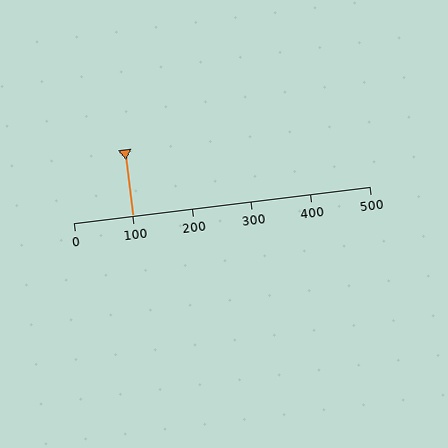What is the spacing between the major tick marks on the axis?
The major ticks are spaced 100 apart.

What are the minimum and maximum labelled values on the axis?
The axis runs from 0 to 500.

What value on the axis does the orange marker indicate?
The marker indicates approximately 100.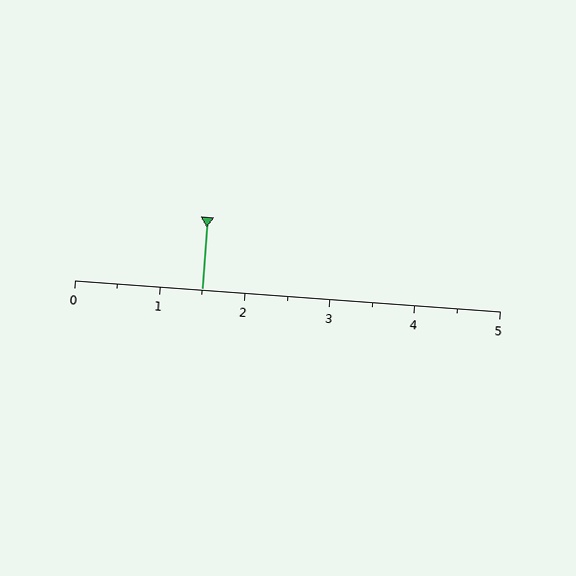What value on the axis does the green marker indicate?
The marker indicates approximately 1.5.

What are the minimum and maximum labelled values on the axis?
The axis runs from 0 to 5.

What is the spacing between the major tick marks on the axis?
The major ticks are spaced 1 apart.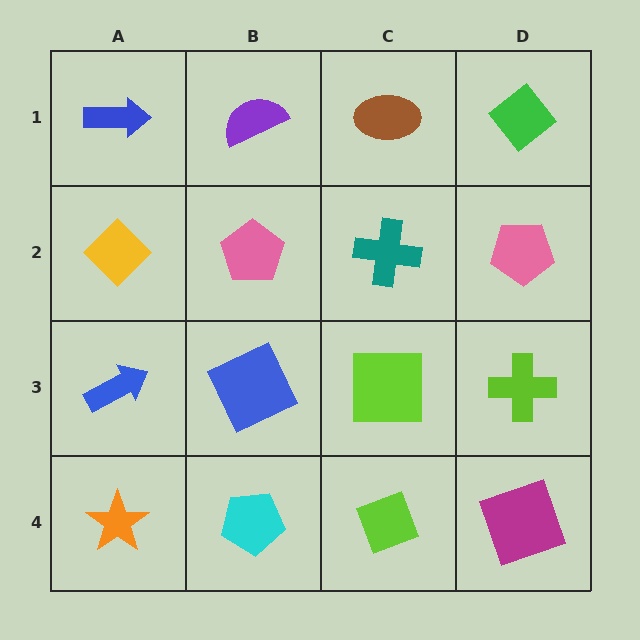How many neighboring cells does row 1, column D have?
2.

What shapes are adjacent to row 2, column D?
A green diamond (row 1, column D), a lime cross (row 3, column D), a teal cross (row 2, column C).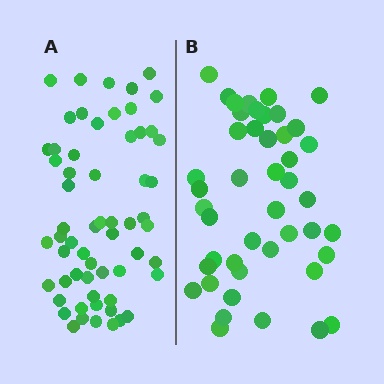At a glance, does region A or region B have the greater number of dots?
Region A (the left region) has more dots.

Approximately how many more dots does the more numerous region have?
Region A has approximately 15 more dots than region B.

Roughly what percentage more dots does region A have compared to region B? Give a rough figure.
About 35% more.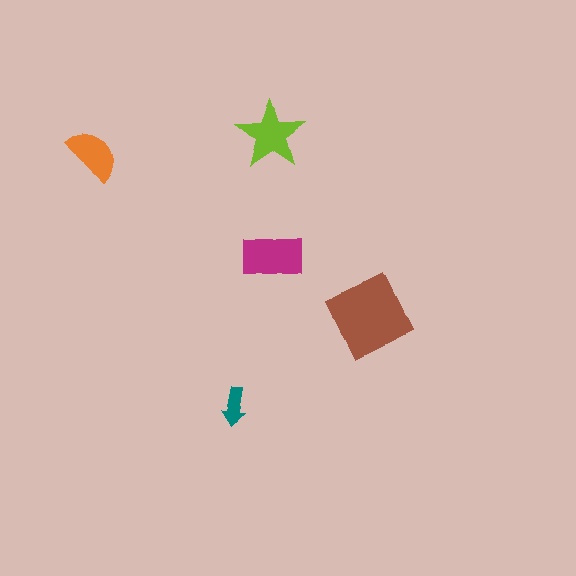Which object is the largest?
The brown diamond.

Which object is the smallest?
The teal arrow.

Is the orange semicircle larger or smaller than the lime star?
Smaller.